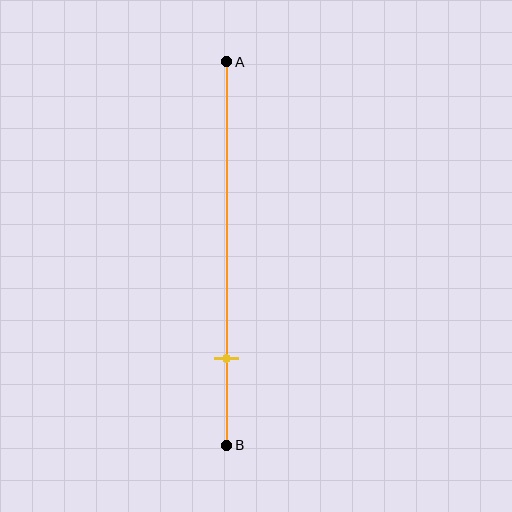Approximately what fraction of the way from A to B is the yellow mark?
The yellow mark is approximately 75% of the way from A to B.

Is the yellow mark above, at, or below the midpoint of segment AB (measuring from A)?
The yellow mark is below the midpoint of segment AB.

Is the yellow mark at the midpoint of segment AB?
No, the mark is at about 75% from A, not at the 50% midpoint.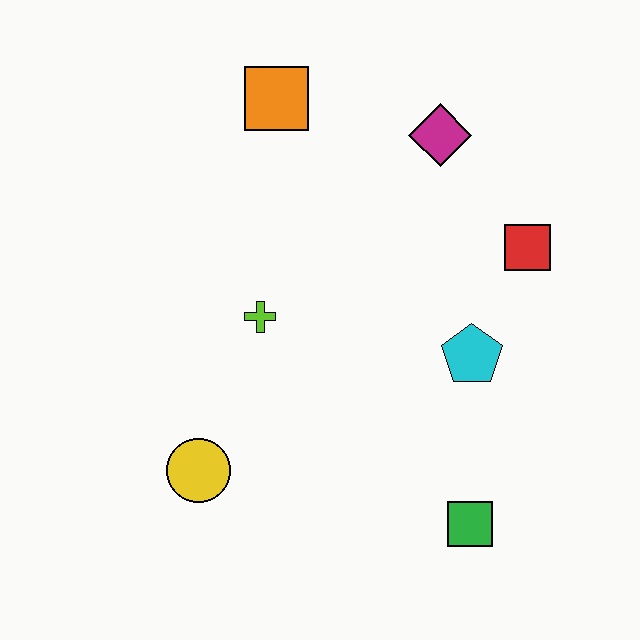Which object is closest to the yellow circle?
The lime cross is closest to the yellow circle.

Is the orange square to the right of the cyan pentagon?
No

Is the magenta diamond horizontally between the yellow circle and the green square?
Yes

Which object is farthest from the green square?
The orange square is farthest from the green square.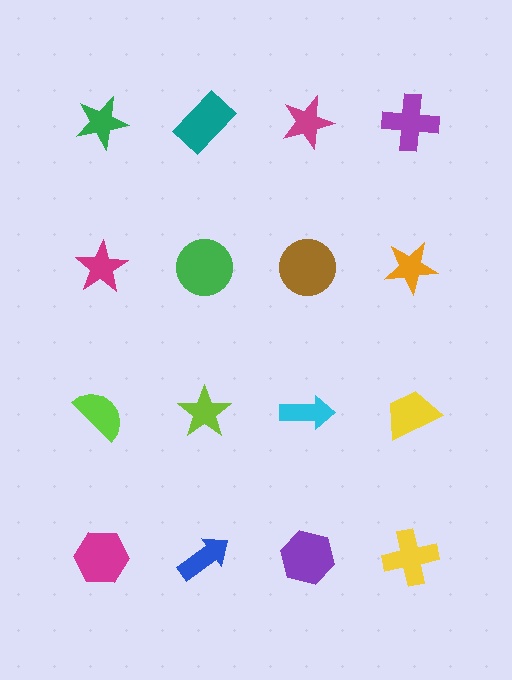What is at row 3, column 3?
A cyan arrow.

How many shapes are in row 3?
4 shapes.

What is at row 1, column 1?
A green star.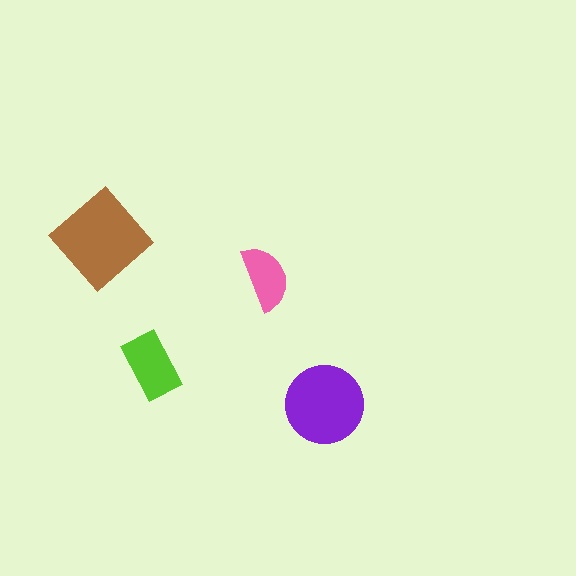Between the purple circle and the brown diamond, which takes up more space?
The brown diamond.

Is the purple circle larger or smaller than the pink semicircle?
Larger.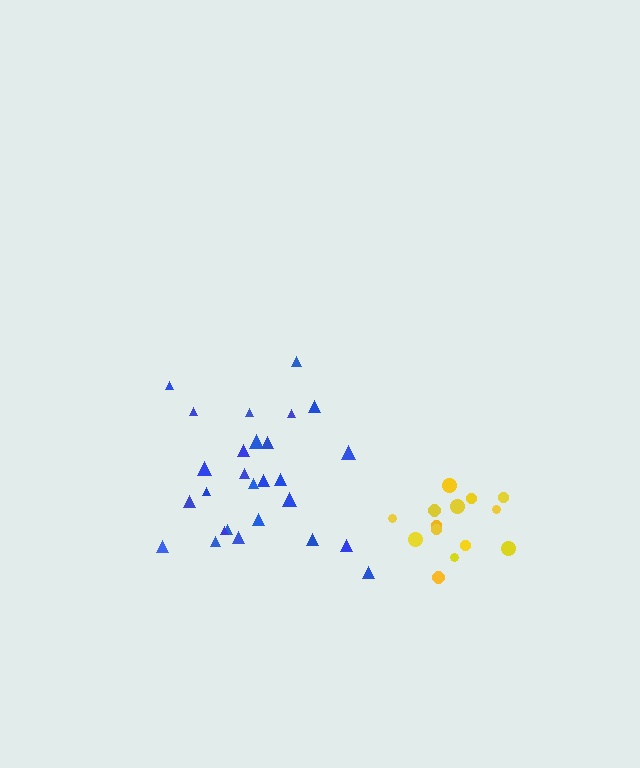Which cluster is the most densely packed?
Yellow.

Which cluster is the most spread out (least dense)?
Blue.